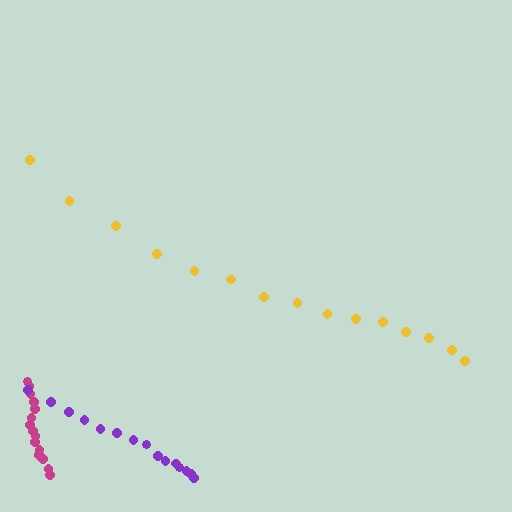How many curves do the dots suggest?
There are 3 distinct paths.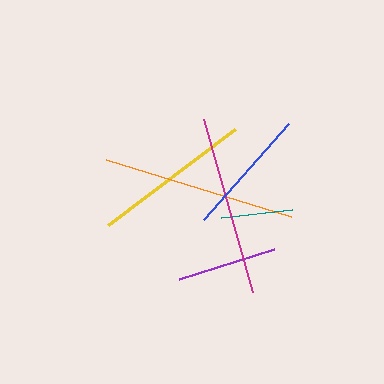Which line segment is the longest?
The orange line is the longest at approximately 194 pixels.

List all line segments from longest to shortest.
From longest to shortest: orange, magenta, yellow, blue, purple, teal.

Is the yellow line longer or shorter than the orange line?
The orange line is longer than the yellow line.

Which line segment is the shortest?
The teal line is the shortest at approximately 72 pixels.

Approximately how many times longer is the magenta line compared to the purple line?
The magenta line is approximately 1.8 times the length of the purple line.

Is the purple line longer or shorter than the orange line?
The orange line is longer than the purple line.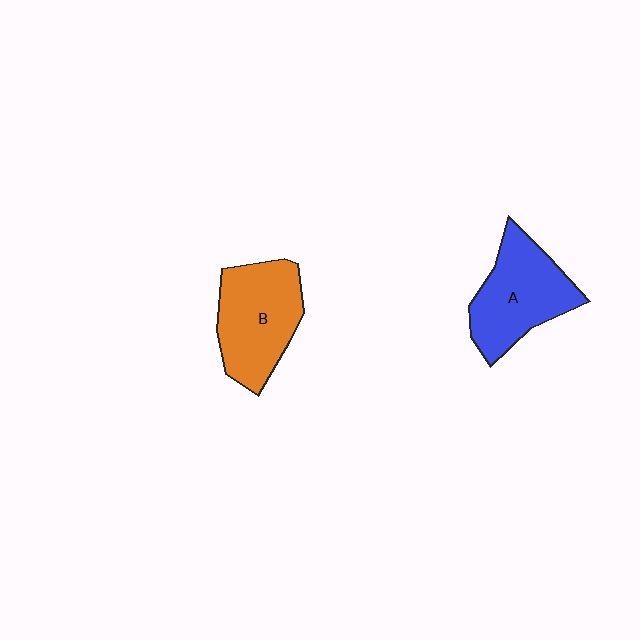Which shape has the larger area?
Shape B (orange).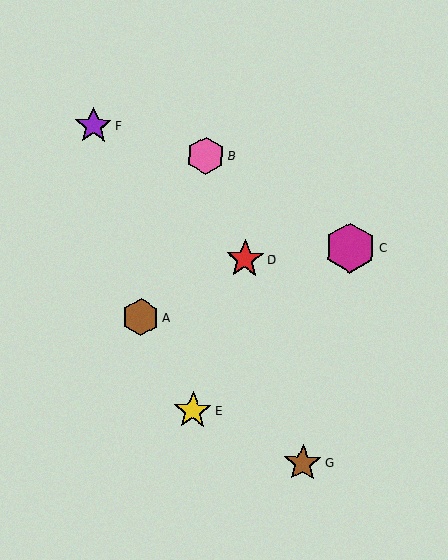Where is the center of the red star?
The center of the red star is at (245, 259).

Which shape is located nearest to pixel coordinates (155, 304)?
The brown hexagon (labeled A) at (141, 317) is nearest to that location.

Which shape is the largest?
The magenta hexagon (labeled C) is the largest.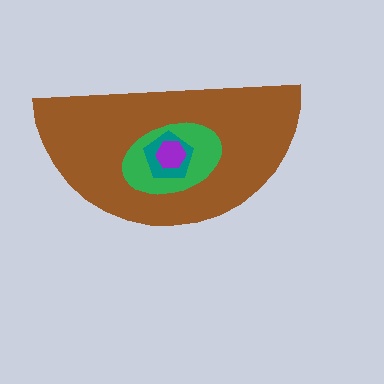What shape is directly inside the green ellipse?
The teal pentagon.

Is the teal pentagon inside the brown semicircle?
Yes.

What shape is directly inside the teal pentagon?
The purple hexagon.